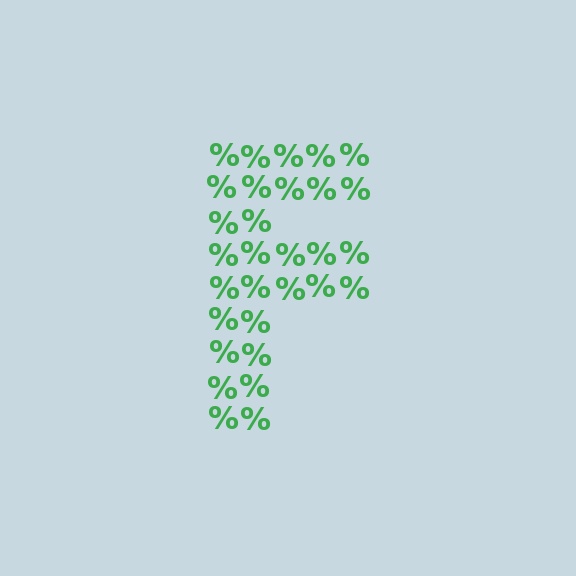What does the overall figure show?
The overall figure shows the letter F.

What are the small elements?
The small elements are percent signs.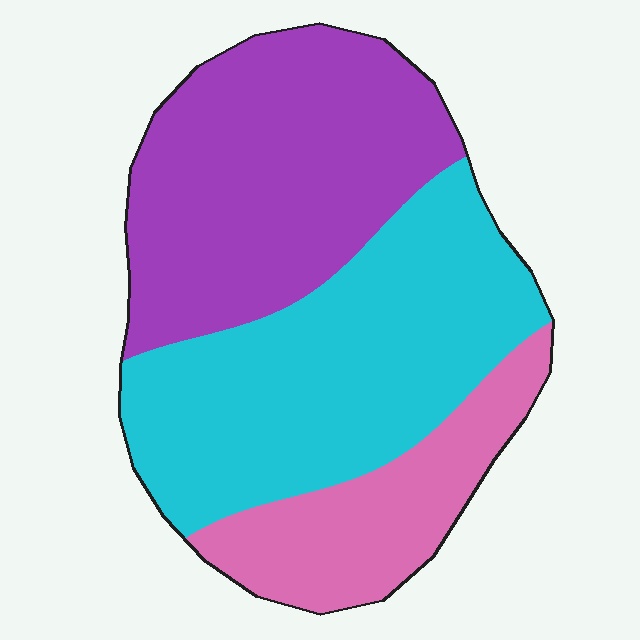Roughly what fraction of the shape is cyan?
Cyan takes up about two fifths (2/5) of the shape.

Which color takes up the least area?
Pink, at roughly 20%.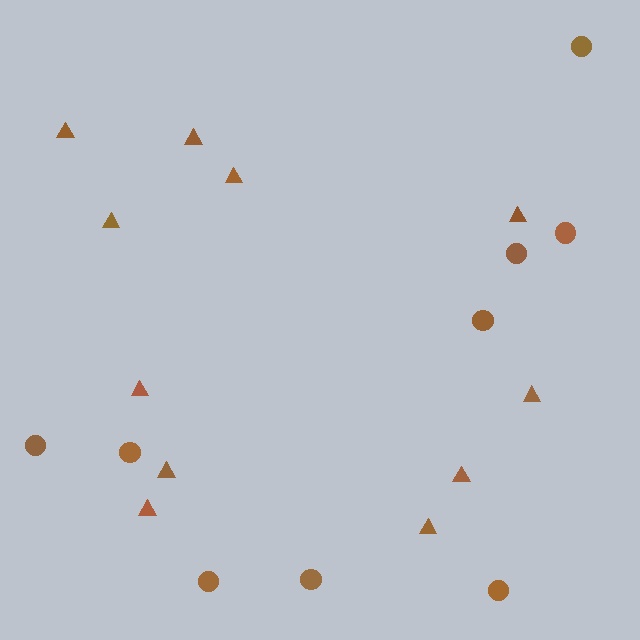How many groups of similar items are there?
There are 2 groups: one group of circles (9) and one group of triangles (11).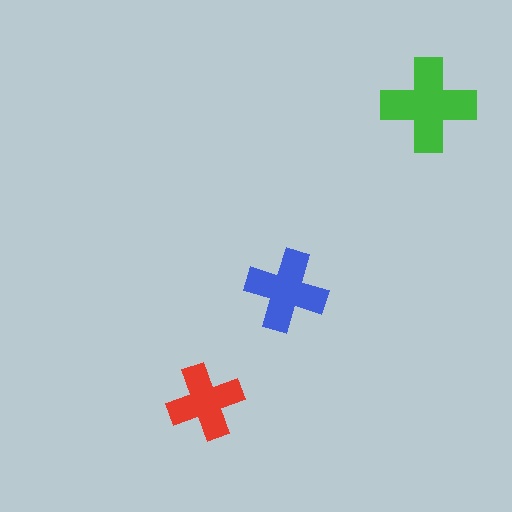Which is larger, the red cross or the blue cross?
The blue one.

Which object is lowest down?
The red cross is bottommost.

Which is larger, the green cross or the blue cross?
The green one.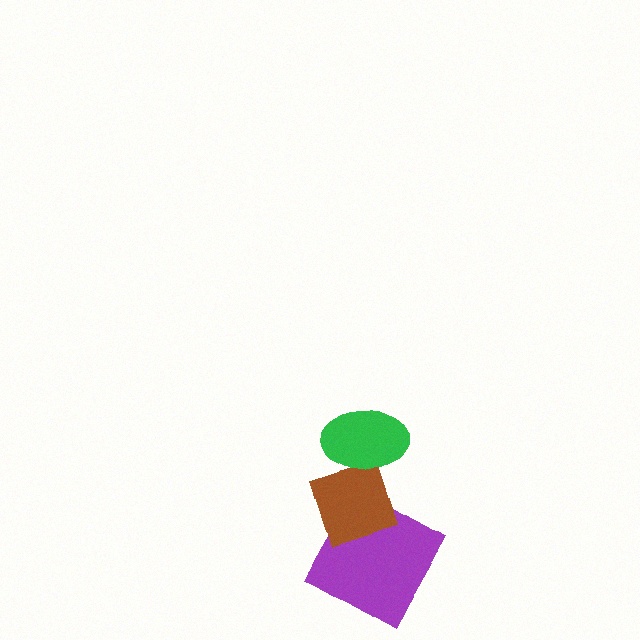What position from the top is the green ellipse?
The green ellipse is 1st from the top.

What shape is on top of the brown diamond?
The green ellipse is on top of the brown diamond.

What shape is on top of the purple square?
The brown diamond is on top of the purple square.